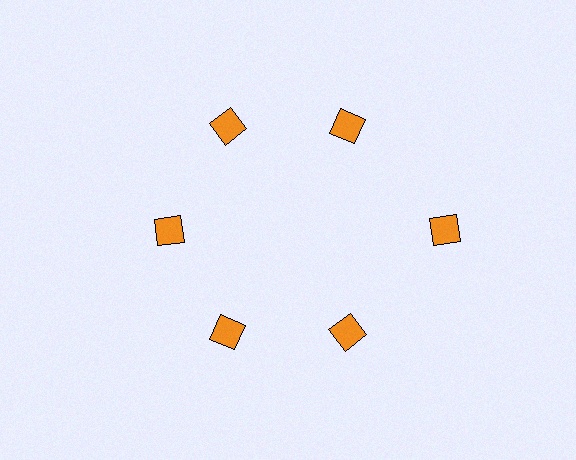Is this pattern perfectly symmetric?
No. The 6 orange squares are arranged in a ring, but one element near the 3 o'clock position is pushed outward from the center, breaking the 6-fold rotational symmetry.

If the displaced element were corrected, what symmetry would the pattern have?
It would have 6-fold rotational symmetry — the pattern would map onto itself every 60 degrees.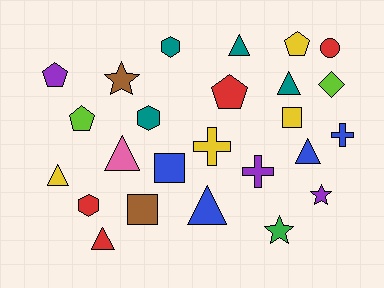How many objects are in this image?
There are 25 objects.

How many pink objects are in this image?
There is 1 pink object.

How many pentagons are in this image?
There are 4 pentagons.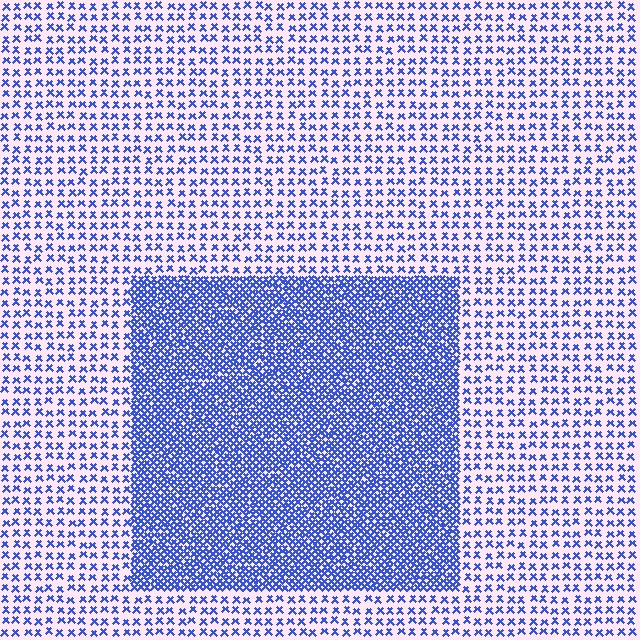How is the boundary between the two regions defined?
The boundary is defined by a change in element density (approximately 2.8x ratio). All elements are the same color, size, and shape.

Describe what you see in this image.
The image contains small blue elements arranged at two different densities. A rectangle-shaped region is visible where the elements are more densely packed than the surrounding area.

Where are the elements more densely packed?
The elements are more densely packed inside the rectangle boundary.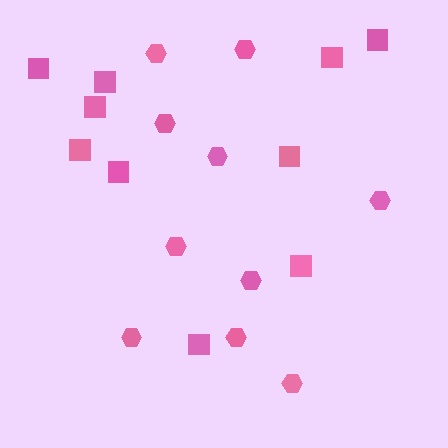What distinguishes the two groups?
There are 2 groups: one group of hexagons (10) and one group of squares (10).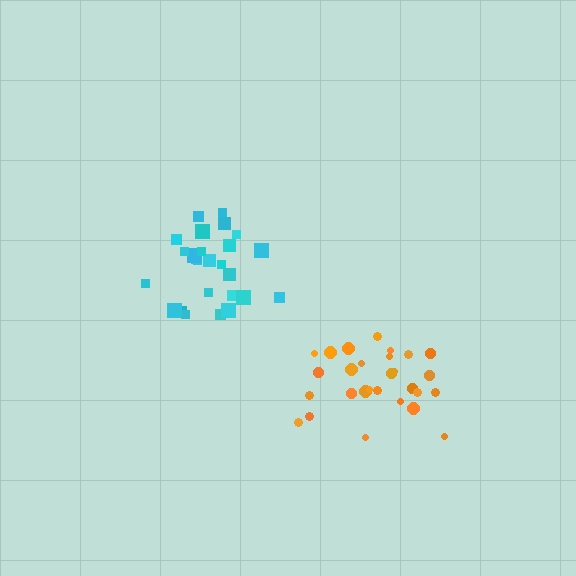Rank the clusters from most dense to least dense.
cyan, orange.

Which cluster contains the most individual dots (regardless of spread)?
Orange (28).